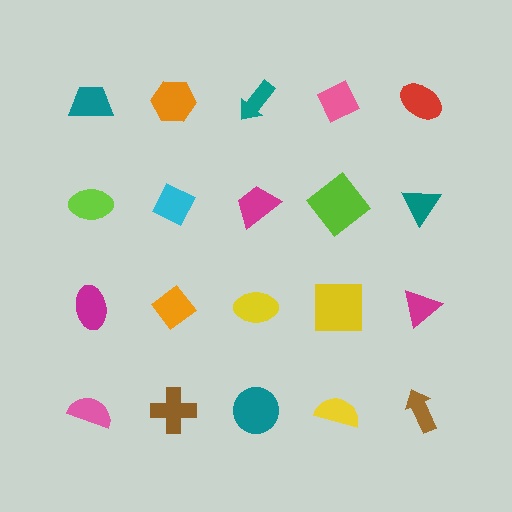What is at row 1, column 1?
A teal trapezoid.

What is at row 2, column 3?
A magenta trapezoid.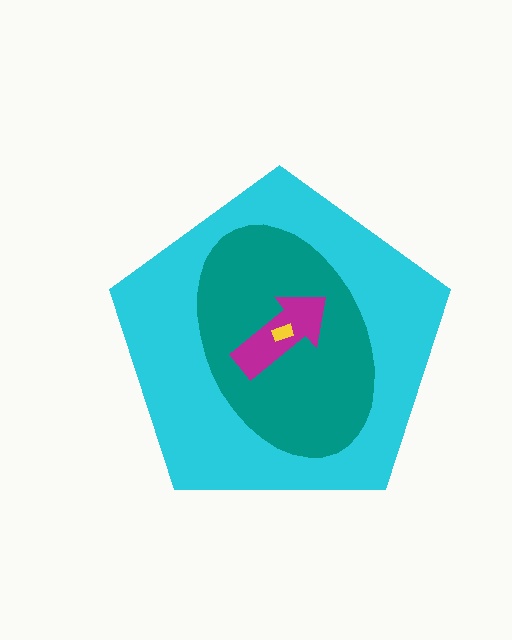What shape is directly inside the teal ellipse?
The magenta arrow.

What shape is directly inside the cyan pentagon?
The teal ellipse.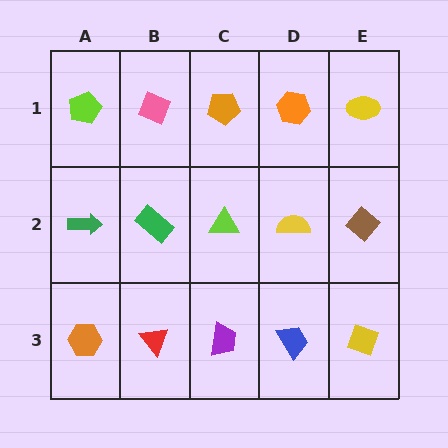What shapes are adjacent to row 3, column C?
A lime triangle (row 2, column C), a red triangle (row 3, column B), a blue trapezoid (row 3, column D).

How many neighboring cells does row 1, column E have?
2.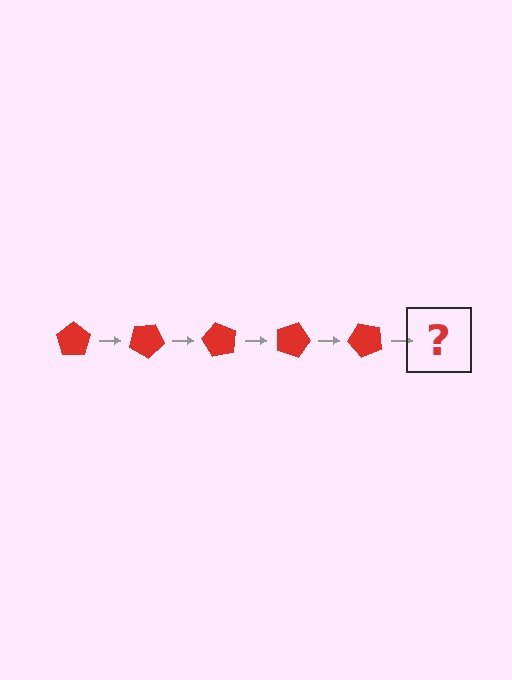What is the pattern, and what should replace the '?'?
The pattern is that the pentagon rotates 30 degrees each step. The '?' should be a red pentagon rotated 150 degrees.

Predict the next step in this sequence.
The next step is a red pentagon rotated 150 degrees.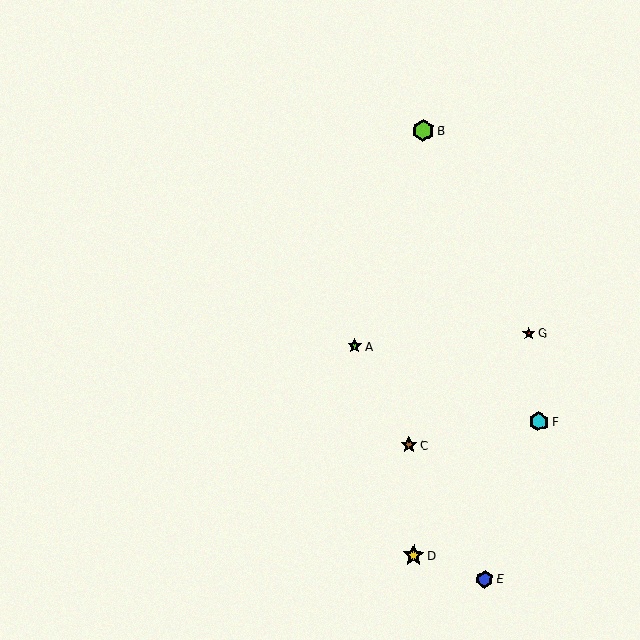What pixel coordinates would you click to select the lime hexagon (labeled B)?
Click at (423, 131) to select the lime hexagon B.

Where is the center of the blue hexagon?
The center of the blue hexagon is at (485, 579).